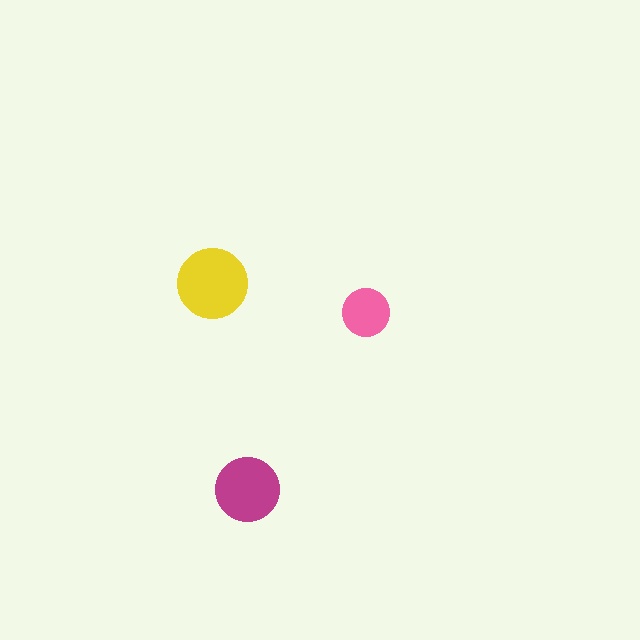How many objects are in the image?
There are 3 objects in the image.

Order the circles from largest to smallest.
the yellow one, the magenta one, the pink one.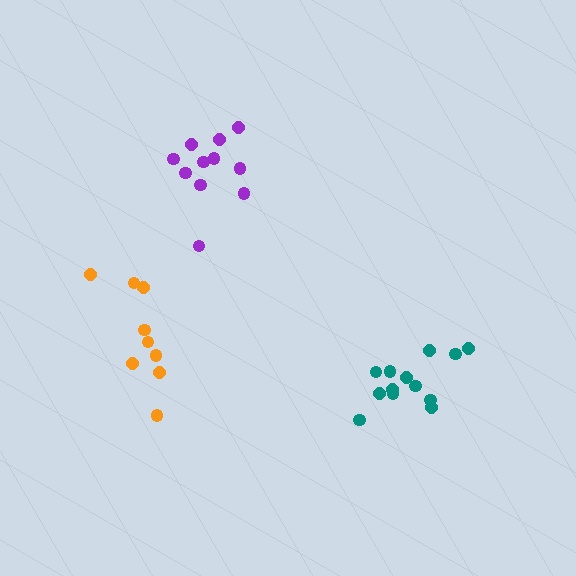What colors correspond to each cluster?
The clusters are colored: teal, orange, purple.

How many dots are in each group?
Group 1: 13 dots, Group 2: 9 dots, Group 3: 11 dots (33 total).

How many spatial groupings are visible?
There are 3 spatial groupings.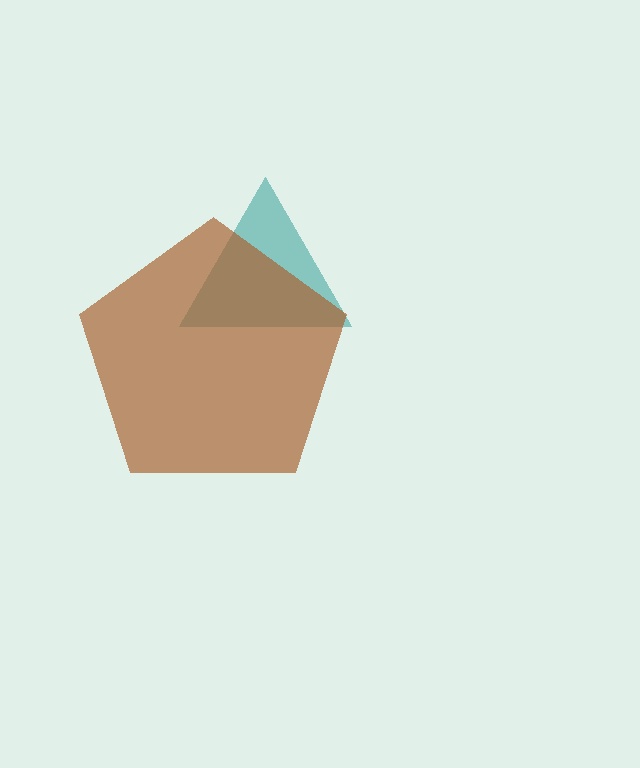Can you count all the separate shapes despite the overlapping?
Yes, there are 2 separate shapes.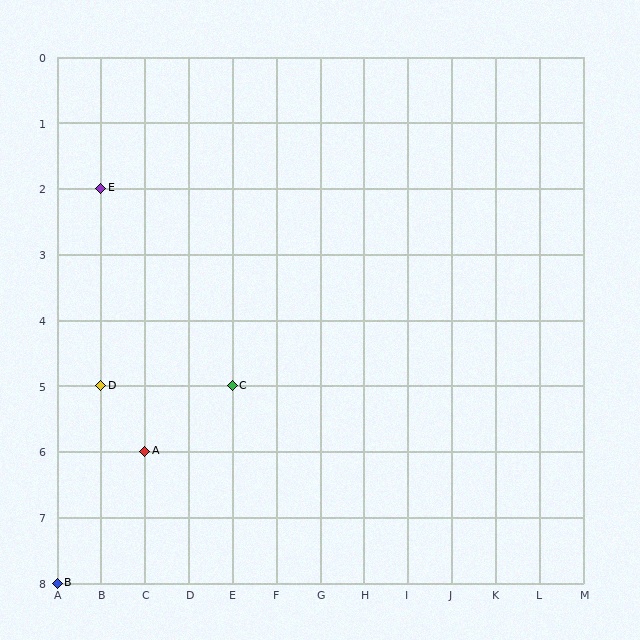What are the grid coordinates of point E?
Point E is at grid coordinates (B, 2).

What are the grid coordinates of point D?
Point D is at grid coordinates (B, 5).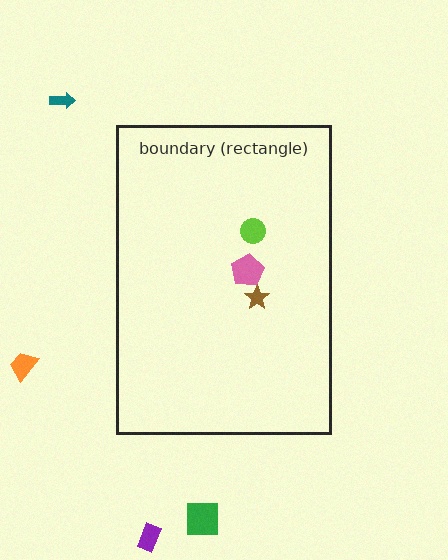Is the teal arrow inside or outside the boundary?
Outside.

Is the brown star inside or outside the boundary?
Inside.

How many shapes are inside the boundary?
3 inside, 4 outside.